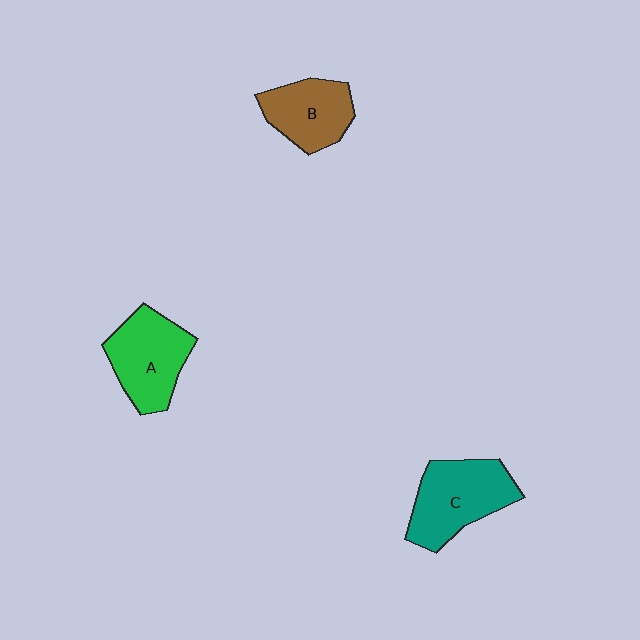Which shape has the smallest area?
Shape B (brown).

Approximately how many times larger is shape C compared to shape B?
Approximately 1.3 times.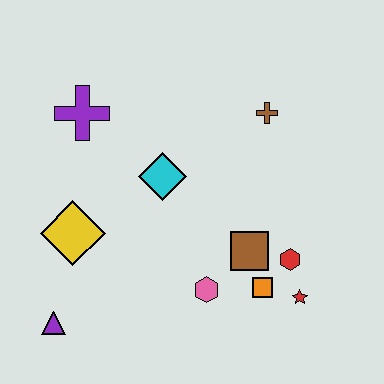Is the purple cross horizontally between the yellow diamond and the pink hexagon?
Yes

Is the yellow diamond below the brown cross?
Yes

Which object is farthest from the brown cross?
The purple triangle is farthest from the brown cross.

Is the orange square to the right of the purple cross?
Yes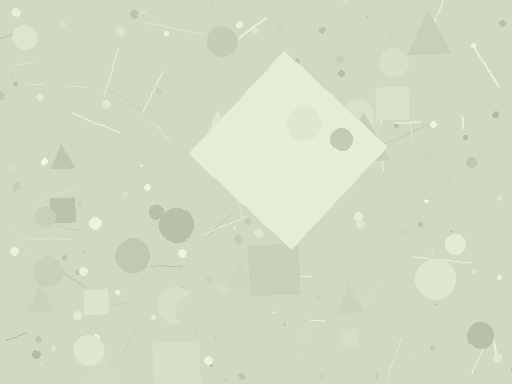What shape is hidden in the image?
A diamond is hidden in the image.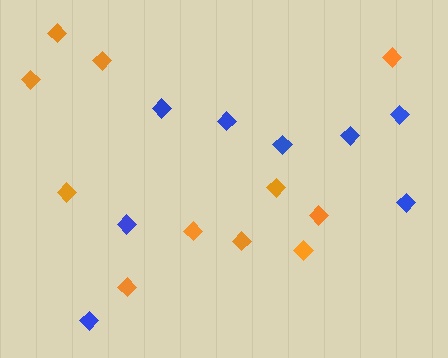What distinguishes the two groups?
There are 2 groups: one group of orange diamonds (11) and one group of blue diamonds (8).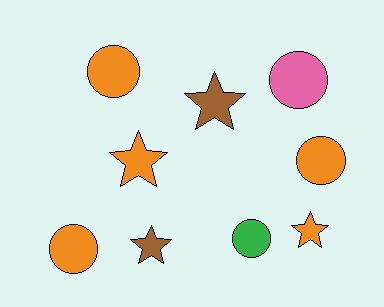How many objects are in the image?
There are 9 objects.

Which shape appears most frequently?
Circle, with 5 objects.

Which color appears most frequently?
Orange, with 5 objects.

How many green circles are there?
There is 1 green circle.